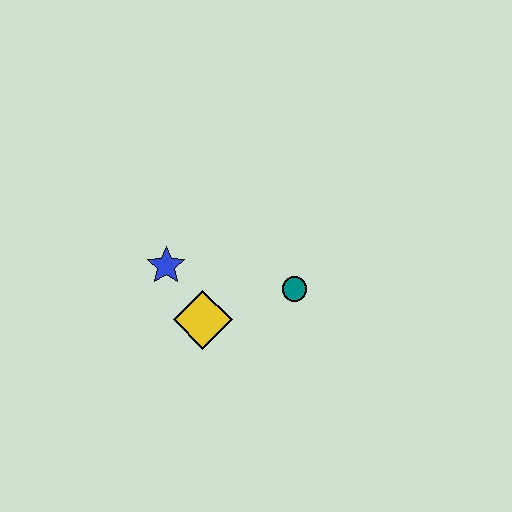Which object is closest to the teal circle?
The yellow diamond is closest to the teal circle.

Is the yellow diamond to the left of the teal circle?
Yes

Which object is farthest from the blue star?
The teal circle is farthest from the blue star.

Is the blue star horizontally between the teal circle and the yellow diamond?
No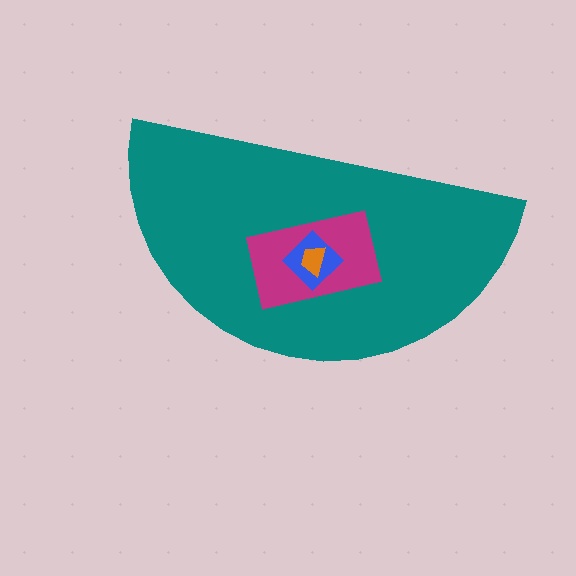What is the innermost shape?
The orange trapezoid.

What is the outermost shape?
The teal semicircle.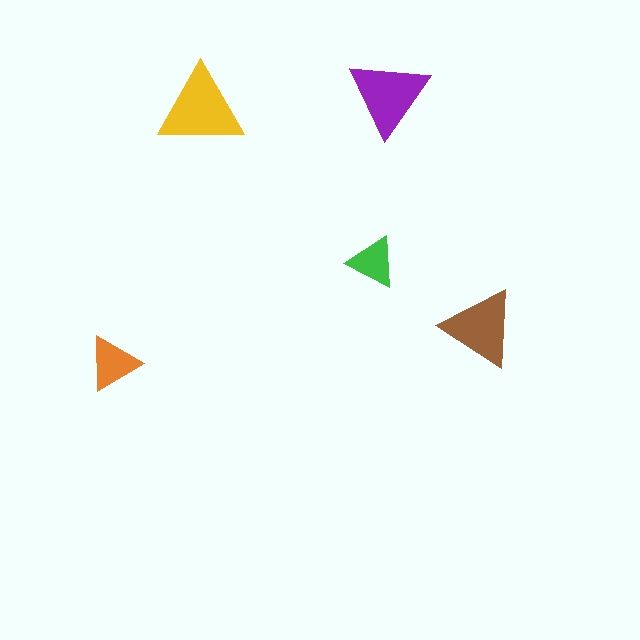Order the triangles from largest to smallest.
the yellow one, the purple one, the brown one, the orange one, the green one.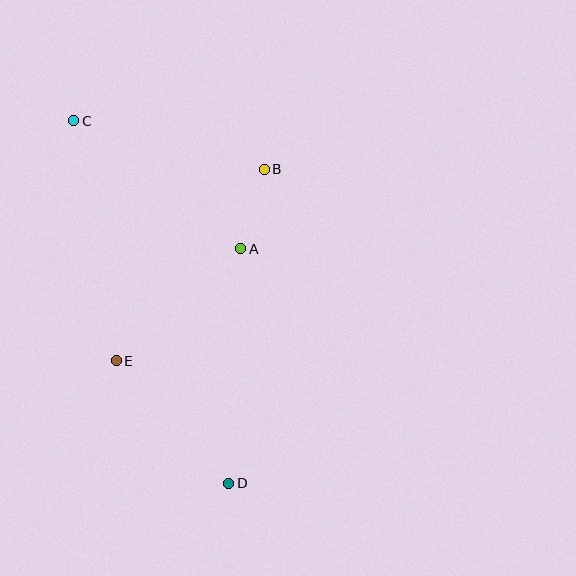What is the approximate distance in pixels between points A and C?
The distance between A and C is approximately 210 pixels.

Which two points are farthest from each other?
Points C and D are farthest from each other.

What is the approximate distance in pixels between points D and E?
The distance between D and E is approximately 166 pixels.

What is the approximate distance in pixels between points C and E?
The distance between C and E is approximately 244 pixels.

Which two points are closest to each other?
Points A and B are closest to each other.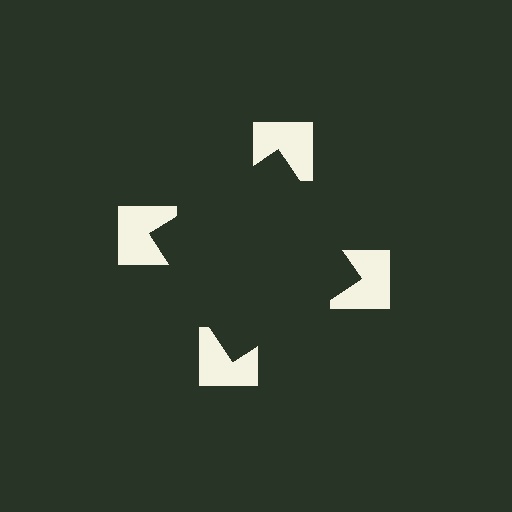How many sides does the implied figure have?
4 sides.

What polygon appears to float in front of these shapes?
An illusory square — its edges are inferred from the aligned wedge cuts in the notched squares, not physically drawn.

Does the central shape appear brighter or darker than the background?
It typically appears slightly darker than the background, even though no actual brightness change is drawn.